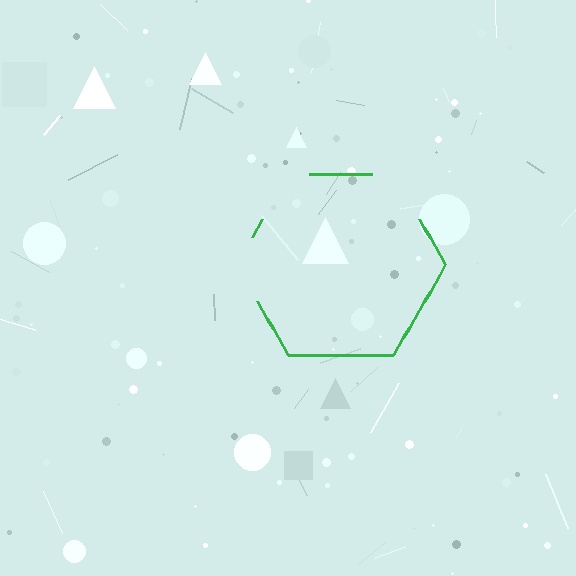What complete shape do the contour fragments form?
The contour fragments form a hexagon.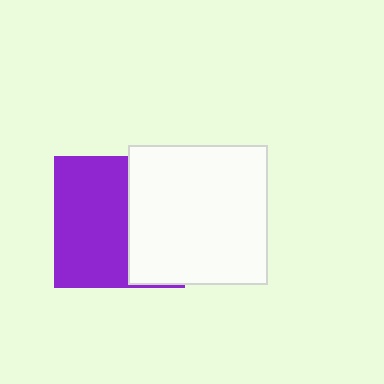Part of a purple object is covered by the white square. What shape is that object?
It is a square.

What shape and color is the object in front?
The object in front is a white square.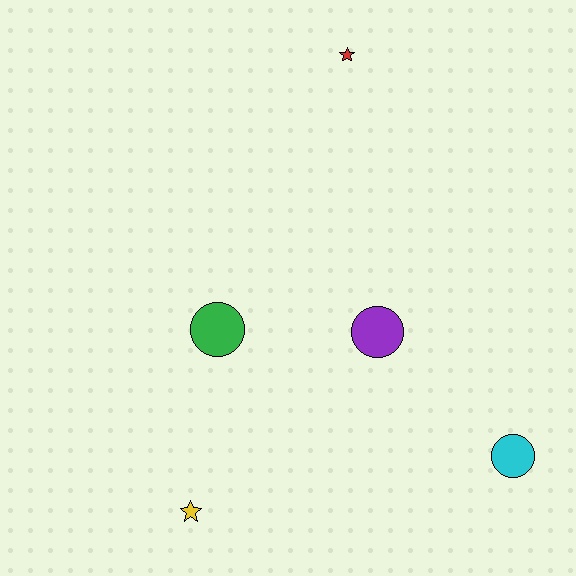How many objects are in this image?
There are 5 objects.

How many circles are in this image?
There are 3 circles.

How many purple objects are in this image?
There is 1 purple object.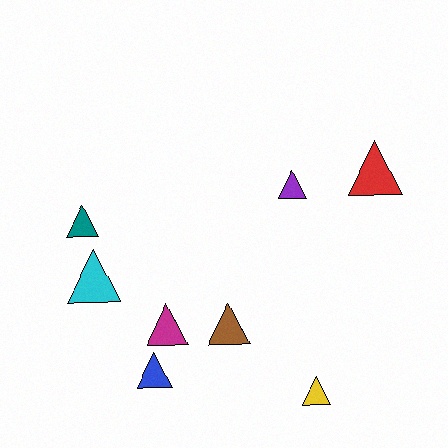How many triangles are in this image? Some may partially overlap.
There are 8 triangles.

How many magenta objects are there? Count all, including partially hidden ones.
There is 1 magenta object.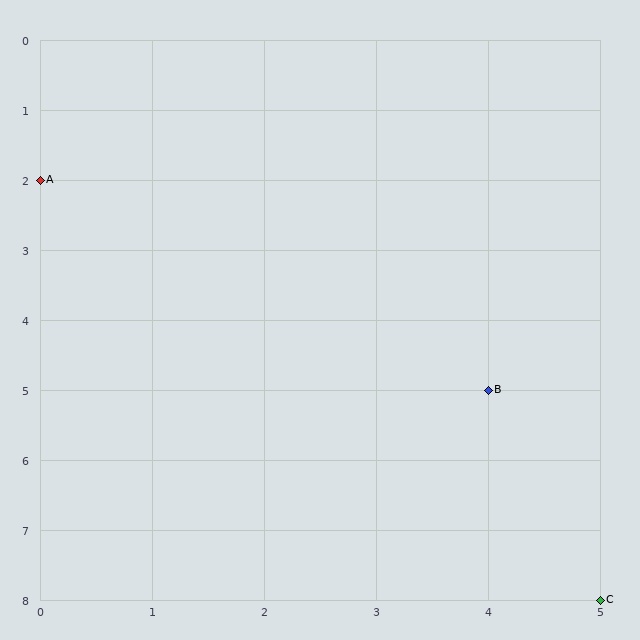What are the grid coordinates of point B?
Point B is at grid coordinates (4, 5).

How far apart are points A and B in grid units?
Points A and B are 4 columns and 3 rows apart (about 5.0 grid units diagonally).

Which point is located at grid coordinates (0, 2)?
Point A is at (0, 2).